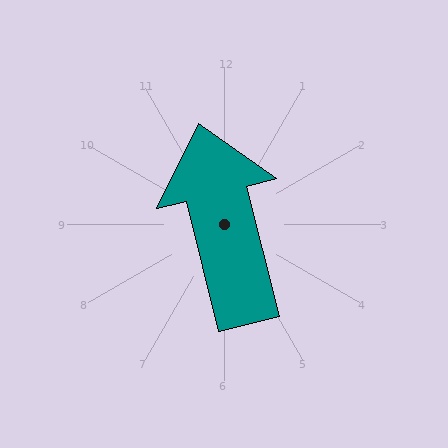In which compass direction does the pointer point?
North.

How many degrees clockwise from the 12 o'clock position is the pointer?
Approximately 346 degrees.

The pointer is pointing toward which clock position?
Roughly 12 o'clock.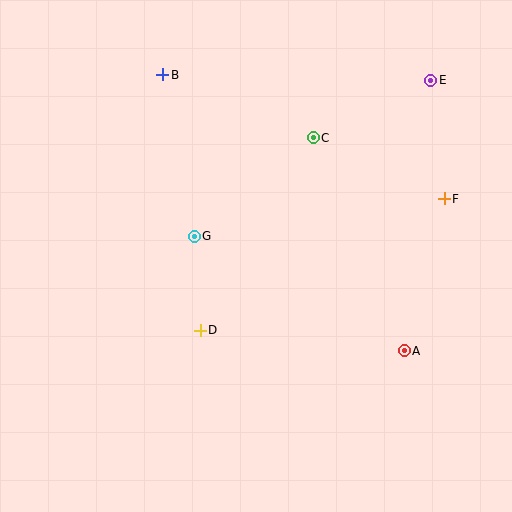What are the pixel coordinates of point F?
Point F is at (444, 199).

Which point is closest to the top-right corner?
Point E is closest to the top-right corner.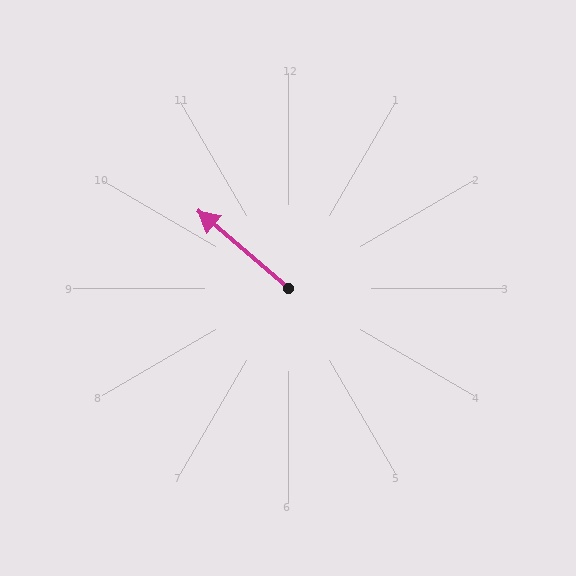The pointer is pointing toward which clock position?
Roughly 10 o'clock.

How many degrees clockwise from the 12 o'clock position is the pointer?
Approximately 310 degrees.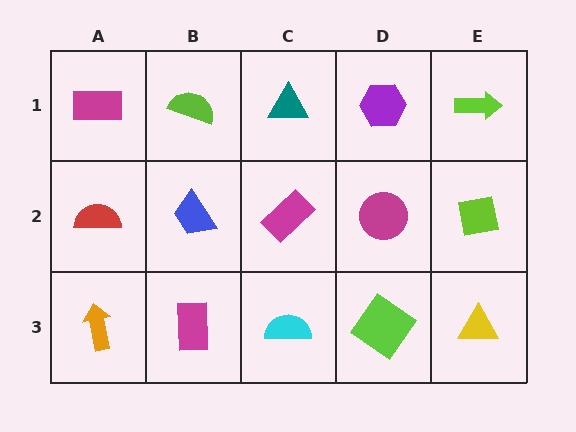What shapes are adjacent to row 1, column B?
A blue trapezoid (row 2, column B), a magenta rectangle (row 1, column A), a teal triangle (row 1, column C).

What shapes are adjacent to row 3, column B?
A blue trapezoid (row 2, column B), an orange arrow (row 3, column A), a cyan semicircle (row 3, column C).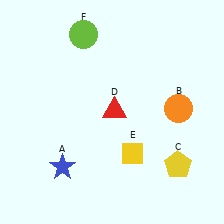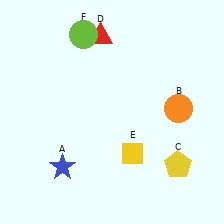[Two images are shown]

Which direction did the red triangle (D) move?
The red triangle (D) moved up.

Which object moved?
The red triangle (D) moved up.